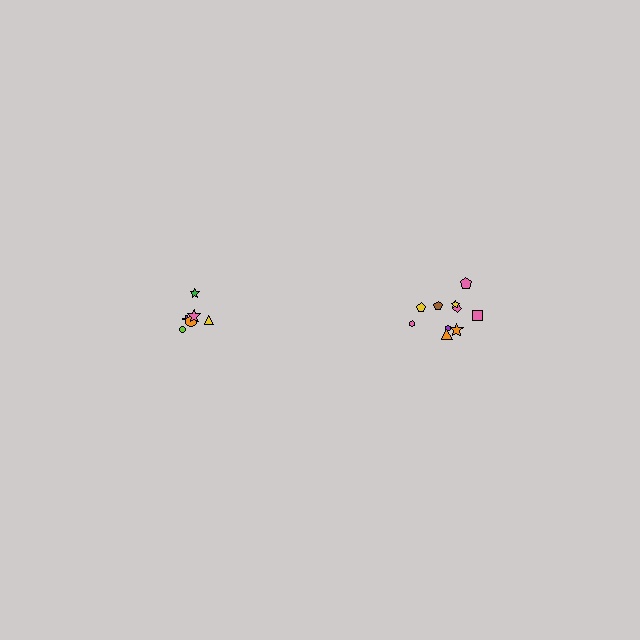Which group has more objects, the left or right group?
The right group.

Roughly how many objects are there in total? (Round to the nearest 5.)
Roughly 15 objects in total.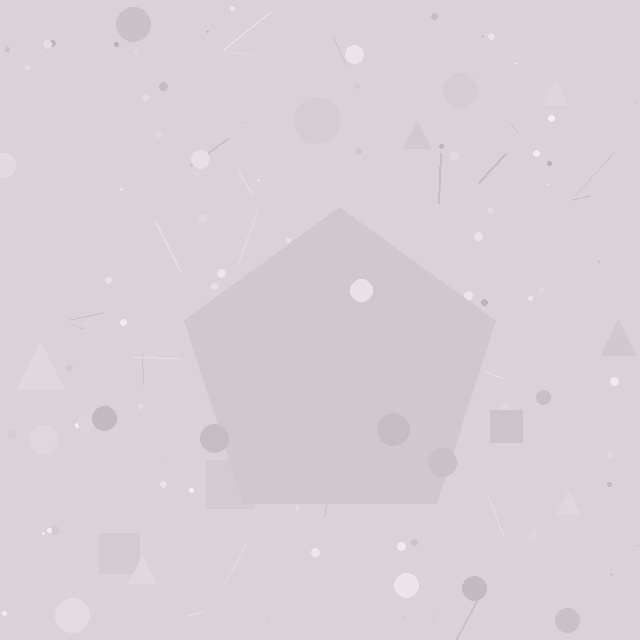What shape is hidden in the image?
A pentagon is hidden in the image.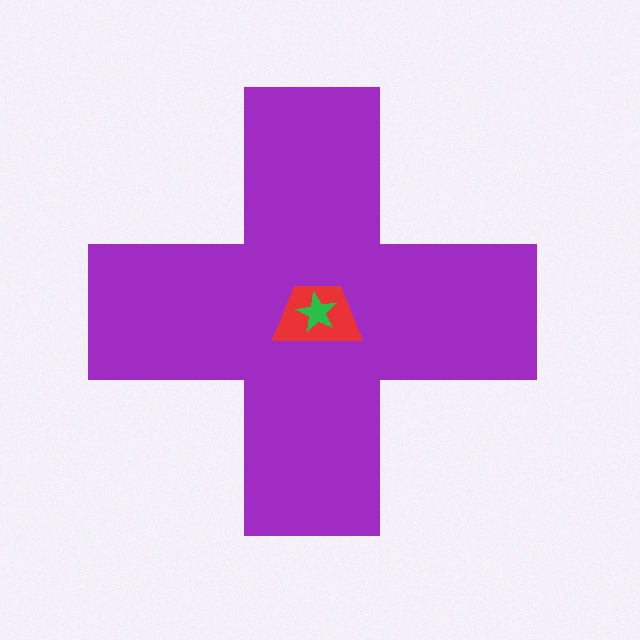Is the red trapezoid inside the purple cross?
Yes.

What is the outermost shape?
The purple cross.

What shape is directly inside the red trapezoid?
The green star.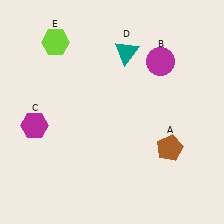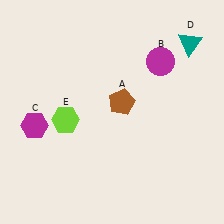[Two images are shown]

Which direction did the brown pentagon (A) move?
The brown pentagon (A) moved left.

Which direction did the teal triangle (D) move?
The teal triangle (D) moved right.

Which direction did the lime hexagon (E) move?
The lime hexagon (E) moved down.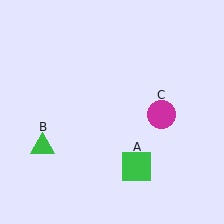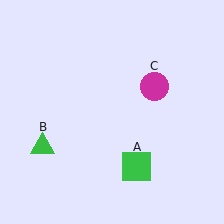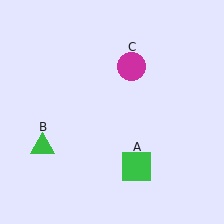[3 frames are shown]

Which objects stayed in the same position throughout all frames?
Green square (object A) and green triangle (object B) remained stationary.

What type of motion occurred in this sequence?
The magenta circle (object C) rotated counterclockwise around the center of the scene.